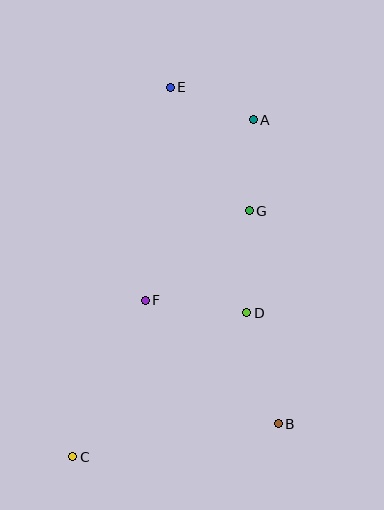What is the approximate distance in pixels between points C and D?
The distance between C and D is approximately 226 pixels.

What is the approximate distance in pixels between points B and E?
The distance between B and E is approximately 353 pixels.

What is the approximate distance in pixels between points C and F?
The distance between C and F is approximately 172 pixels.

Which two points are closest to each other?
Points A and E are closest to each other.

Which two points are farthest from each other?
Points A and C are farthest from each other.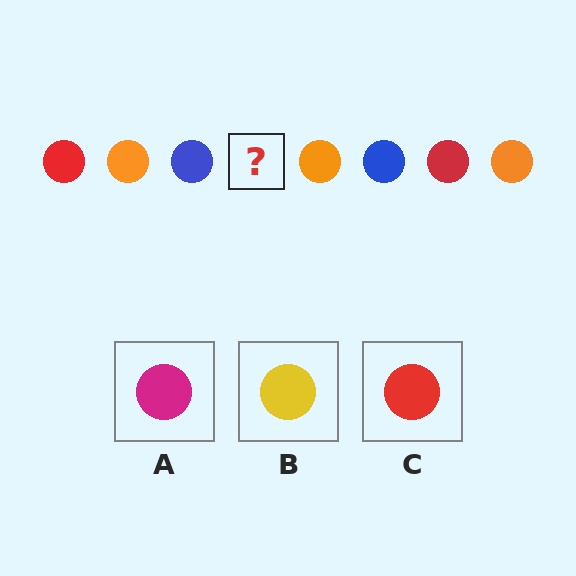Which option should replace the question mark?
Option C.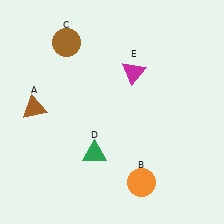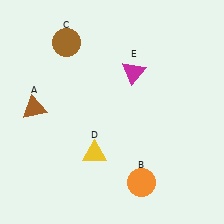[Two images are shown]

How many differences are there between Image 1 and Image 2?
There is 1 difference between the two images.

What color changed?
The triangle (D) changed from green in Image 1 to yellow in Image 2.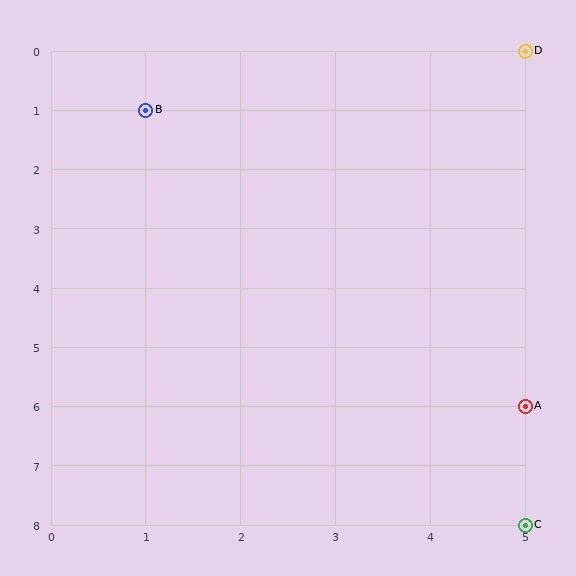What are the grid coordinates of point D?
Point D is at grid coordinates (5, 0).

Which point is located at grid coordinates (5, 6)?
Point A is at (5, 6).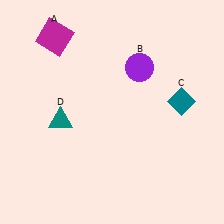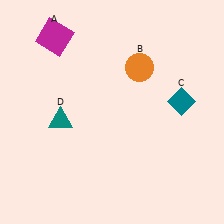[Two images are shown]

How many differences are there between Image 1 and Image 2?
There is 1 difference between the two images.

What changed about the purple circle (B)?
In Image 1, B is purple. In Image 2, it changed to orange.